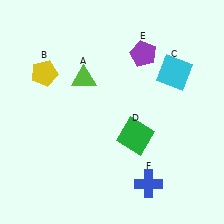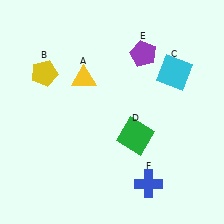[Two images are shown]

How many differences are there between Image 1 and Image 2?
There is 1 difference between the two images.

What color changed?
The triangle (A) changed from lime in Image 1 to yellow in Image 2.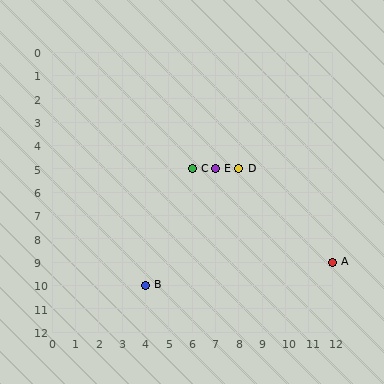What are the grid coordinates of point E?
Point E is at grid coordinates (7, 5).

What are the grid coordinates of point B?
Point B is at grid coordinates (4, 10).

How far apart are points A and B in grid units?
Points A and B are 8 columns and 1 row apart (about 8.1 grid units diagonally).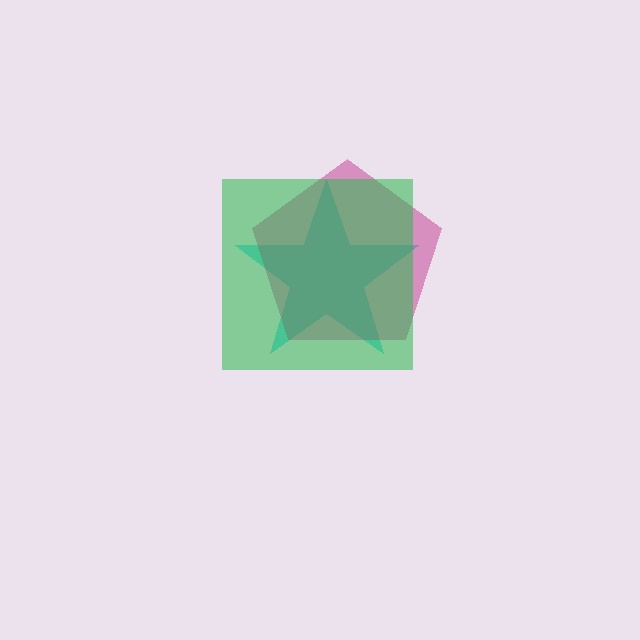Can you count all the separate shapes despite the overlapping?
Yes, there are 3 separate shapes.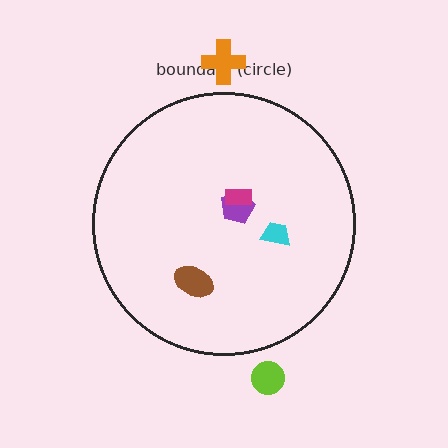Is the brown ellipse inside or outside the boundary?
Inside.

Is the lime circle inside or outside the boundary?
Outside.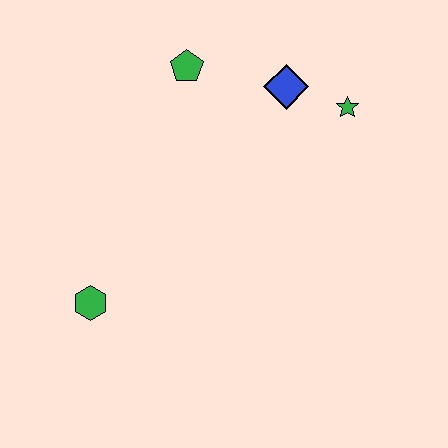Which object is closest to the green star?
The blue diamond is closest to the green star.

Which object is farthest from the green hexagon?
The green star is farthest from the green hexagon.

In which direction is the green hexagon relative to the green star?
The green hexagon is to the left of the green star.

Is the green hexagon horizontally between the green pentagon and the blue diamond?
No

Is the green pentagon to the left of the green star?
Yes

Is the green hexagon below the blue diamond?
Yes